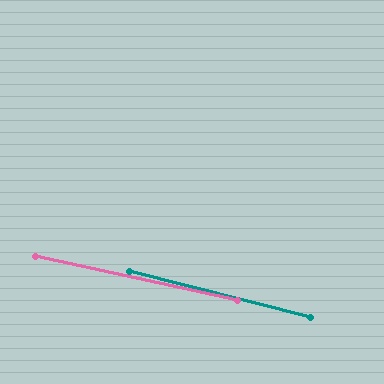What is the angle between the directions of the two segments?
Approximately 2 degrees.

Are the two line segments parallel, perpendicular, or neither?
Parallel — their directions differ by only 1.7°.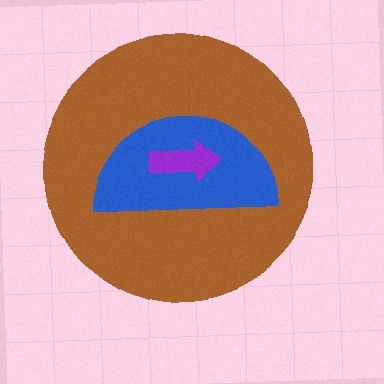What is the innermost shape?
The purple arrow.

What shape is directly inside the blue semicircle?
The purple arrow.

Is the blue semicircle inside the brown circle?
Yes.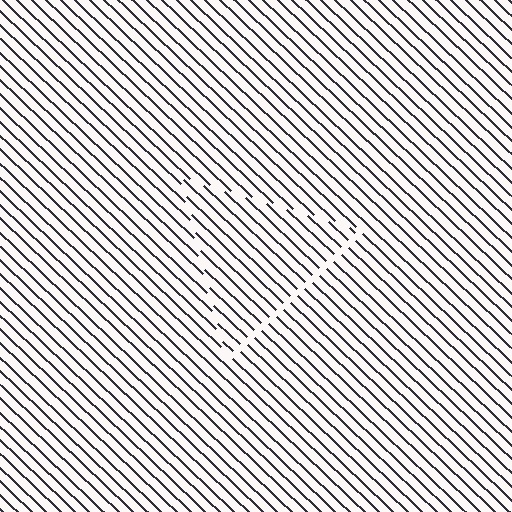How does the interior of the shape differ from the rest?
The interior of the shape contains the same grating, shifted by half a period — the contour is defined by the phase discontinuity where line-ends from the inner and outer gratings abut.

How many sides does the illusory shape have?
3 sides — the line-ends trace a triangle.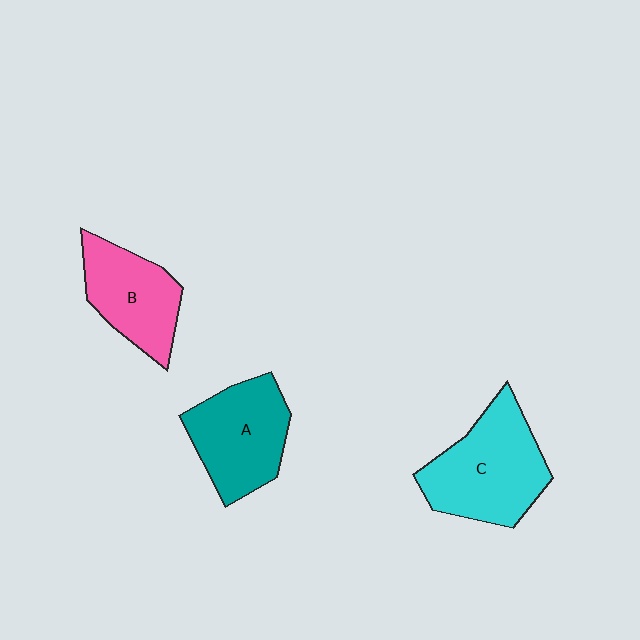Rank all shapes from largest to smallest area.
From largest to smallest: C (cyan), A (teal), B (pink).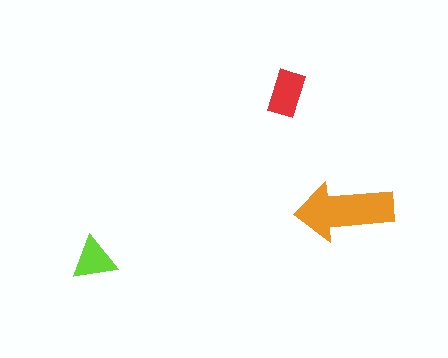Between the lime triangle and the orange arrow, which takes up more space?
The orange arrow.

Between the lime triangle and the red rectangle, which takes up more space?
The red rectangle.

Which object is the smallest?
The lime triangle.